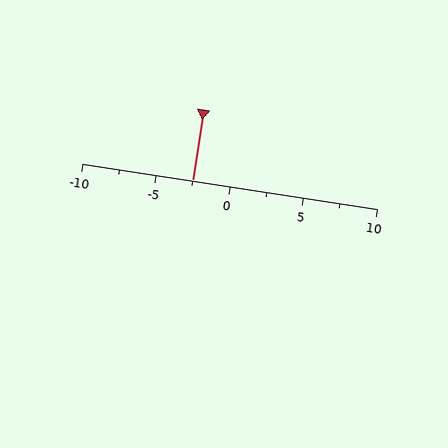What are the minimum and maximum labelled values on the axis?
The axis runs from -10 to 10.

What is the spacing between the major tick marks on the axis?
The major ticks are spaced 5 apart.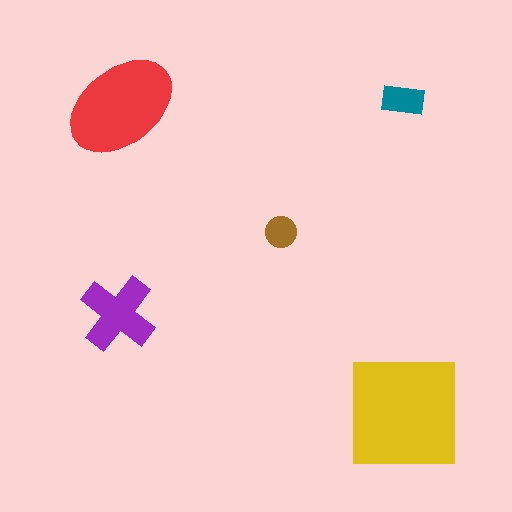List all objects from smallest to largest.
The brown circle, the teal rectangle, the purple cross, the red ellipse, the yellow square.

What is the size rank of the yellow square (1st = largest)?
1st.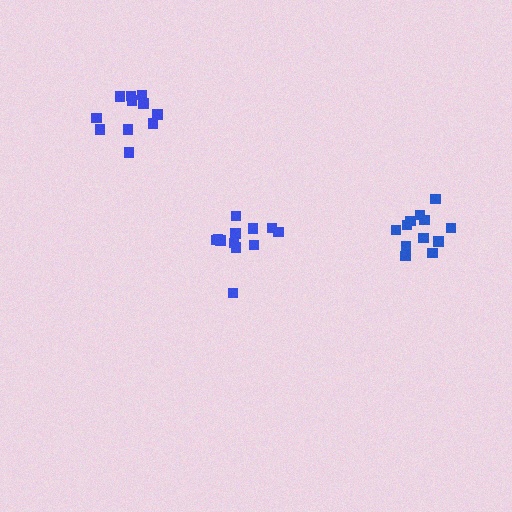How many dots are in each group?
Group 1: 12 dots, Group 2: 12 dots, Group 3: 12 dots (36 total).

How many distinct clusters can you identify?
There are 3 distinct clusters.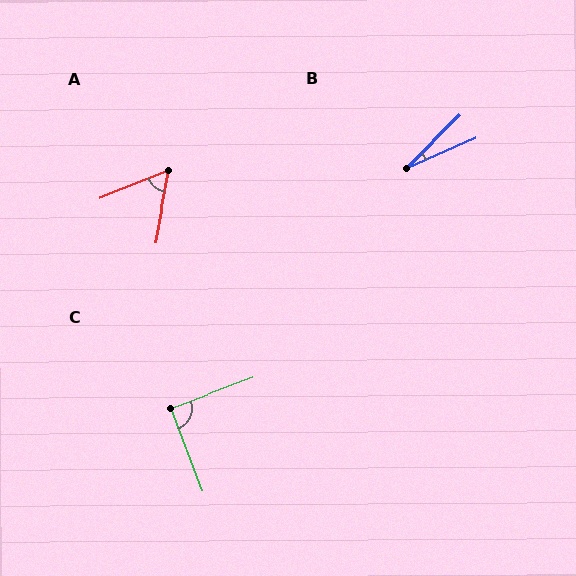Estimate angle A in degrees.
Approximately 58 degrees.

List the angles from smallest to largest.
B (22°), A (58°), C (90°).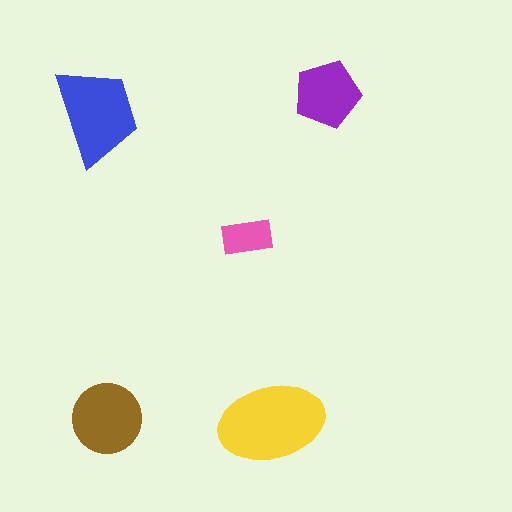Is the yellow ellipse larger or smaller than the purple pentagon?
Larger.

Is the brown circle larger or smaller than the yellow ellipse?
Smaller.